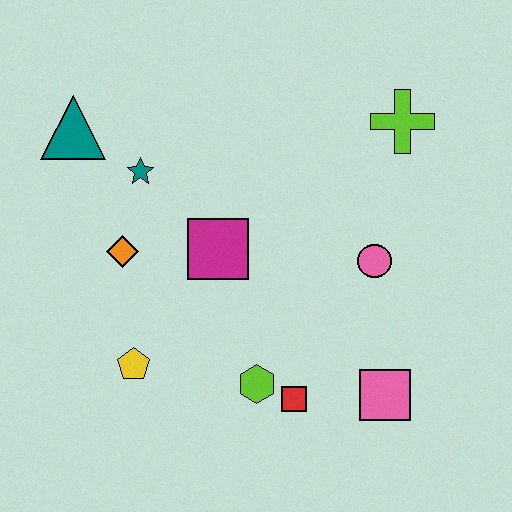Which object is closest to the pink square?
The red square is closest to the pink square.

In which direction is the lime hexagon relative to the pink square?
The lime hexagon is to the left of the pink square.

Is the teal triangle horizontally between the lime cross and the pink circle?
No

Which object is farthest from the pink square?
The teal triangle is farthest from the pink square.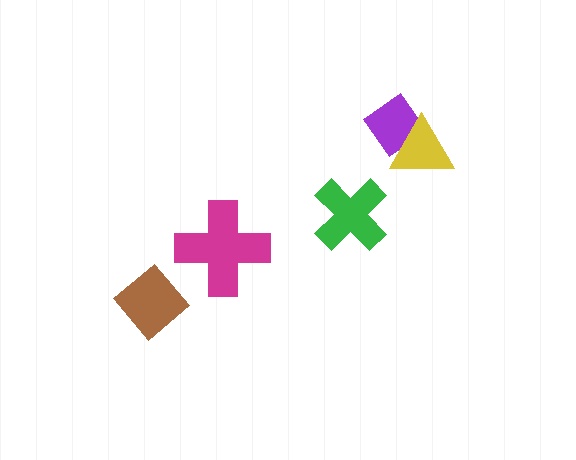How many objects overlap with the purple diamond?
1 object overlaps with the purple diamond.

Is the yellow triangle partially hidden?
No, no other shape covers it.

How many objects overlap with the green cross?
0 objects overlap with the green cross.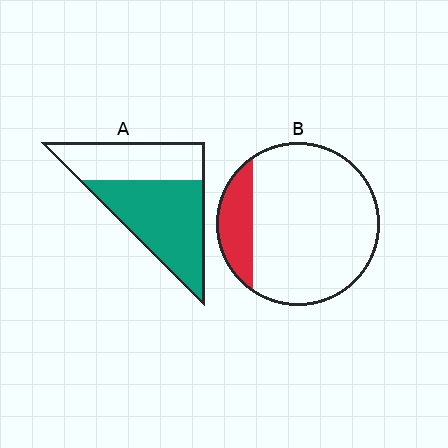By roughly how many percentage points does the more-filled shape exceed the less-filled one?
By roughly 40 percentage points (A over B).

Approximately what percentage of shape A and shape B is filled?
A is approximately 60% and B is approximately 15%.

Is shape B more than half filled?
No.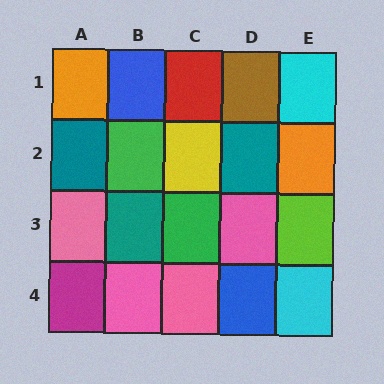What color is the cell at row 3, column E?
Lime.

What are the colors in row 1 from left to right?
Orange, blue, red, brown, cyan.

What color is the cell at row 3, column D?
Pink.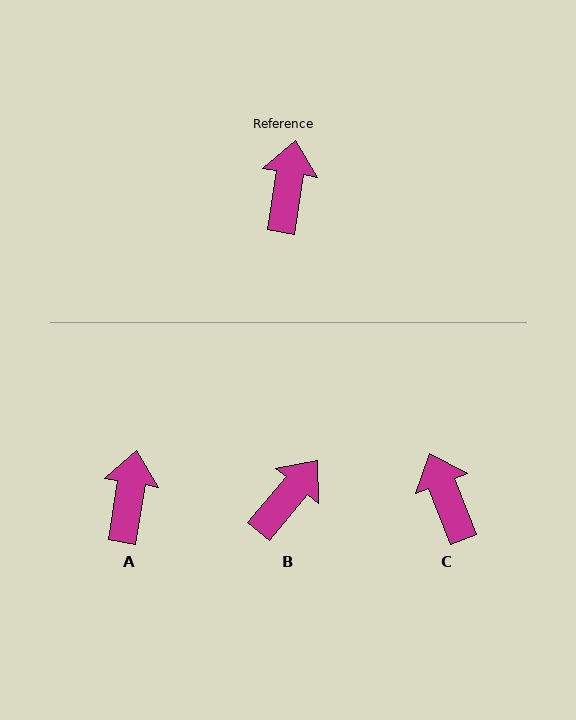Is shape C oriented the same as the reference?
No, it is off by about 30 degrees.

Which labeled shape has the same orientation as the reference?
A.